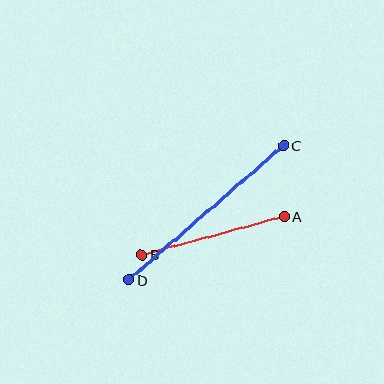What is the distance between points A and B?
The distance is approximately 147 pixels.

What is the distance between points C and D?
The distance is approximately 205 pixels.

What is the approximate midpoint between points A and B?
The midpoint is at approximately (213, 236) pixels.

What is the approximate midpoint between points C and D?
The midpoint is at approximately (206, 213) pixels.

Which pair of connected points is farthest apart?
Points C and D are farthest apart.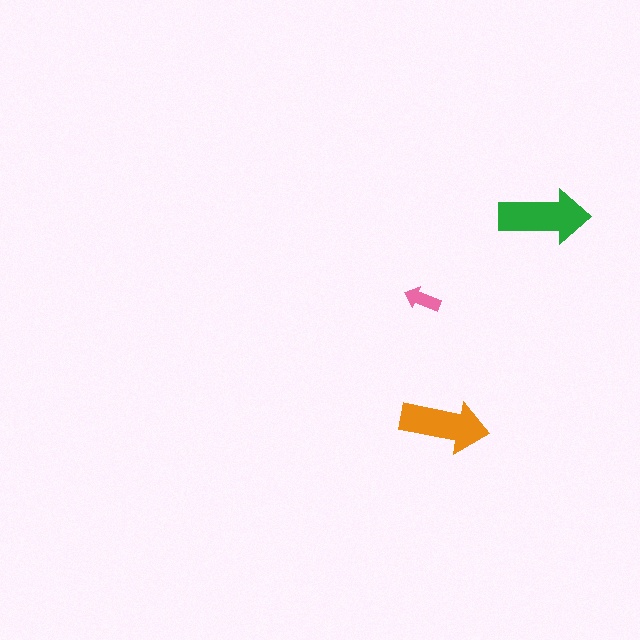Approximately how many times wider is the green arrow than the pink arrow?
About 2.5 times wider.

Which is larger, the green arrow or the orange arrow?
The green one.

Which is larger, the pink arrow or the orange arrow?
The orange one.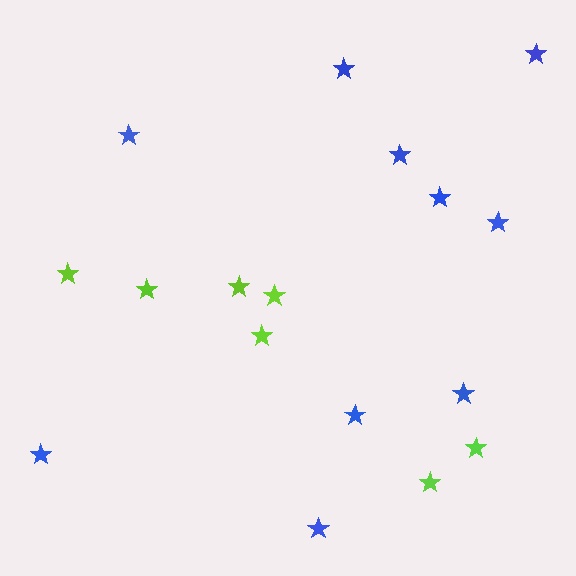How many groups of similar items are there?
There are 2 groups: one group of lime stars (7) and one group of blue stars (10).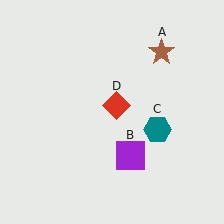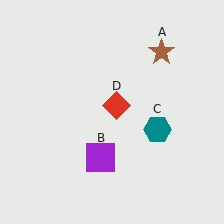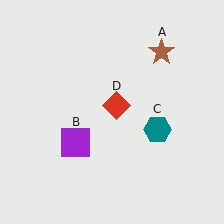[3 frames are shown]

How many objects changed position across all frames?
1 object changed position: purple square (object B).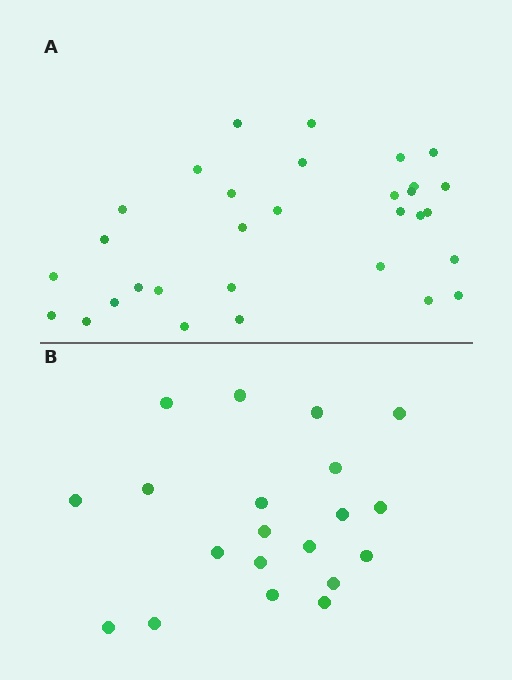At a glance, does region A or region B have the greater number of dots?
Region A (the top region) has more dots.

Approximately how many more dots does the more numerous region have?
Region A has roughly 12 or so more dots than region B.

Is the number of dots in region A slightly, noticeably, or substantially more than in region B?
Region A has substantially more. The ratio is roughly 1.6 to 1.